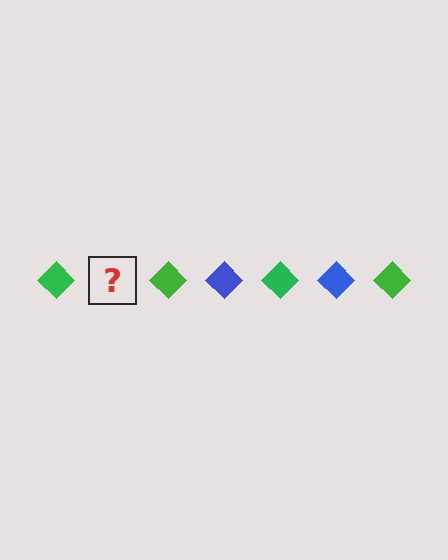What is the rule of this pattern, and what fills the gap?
The rule is that the pattern cycles through green, blue diamonds. The gap should be filled with a blue diamond.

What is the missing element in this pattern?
The missing element is a blue diamond.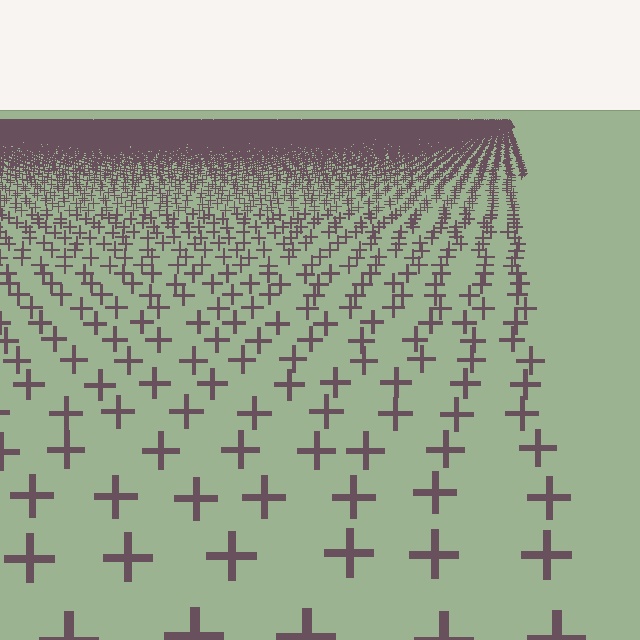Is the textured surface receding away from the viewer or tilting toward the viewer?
The surface is receding away from the viewer. Texture elements get smaller and denser toward the top.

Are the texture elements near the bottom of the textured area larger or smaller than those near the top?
Larger. Near the bottom, elements are closer to the viewer and appear at a bigger on-screen size.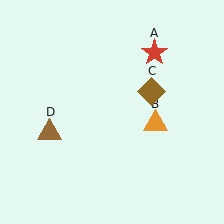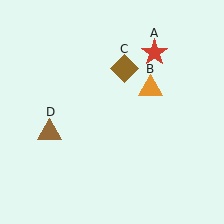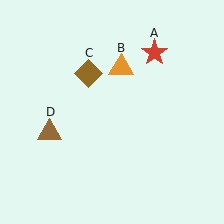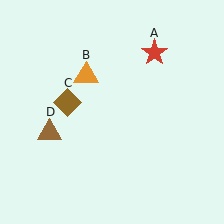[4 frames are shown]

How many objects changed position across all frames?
2 objects changed position: orange triangle (object B), brown diamond (object C).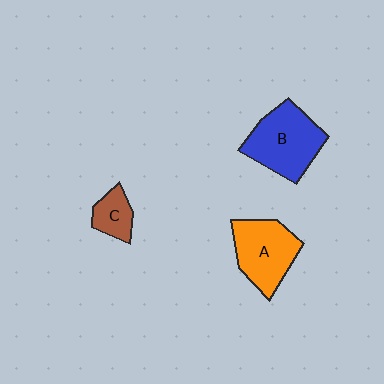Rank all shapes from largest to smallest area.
From largest to smallest: B (blue), A (orange), C (brown).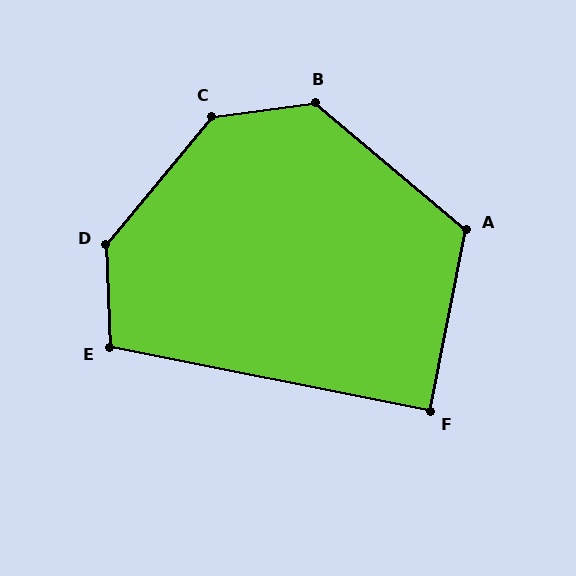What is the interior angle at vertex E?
Approximately 104 degrees (obtuse).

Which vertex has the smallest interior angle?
F, at approximately 90 degrees.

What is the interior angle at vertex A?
Approximately 119 degrees (obtuse).